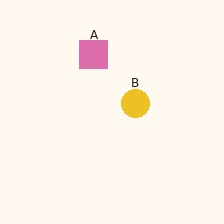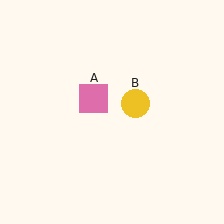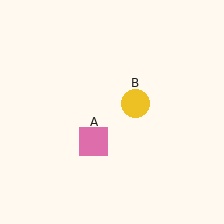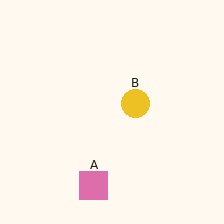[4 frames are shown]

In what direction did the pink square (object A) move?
The pink square (object A) moved down.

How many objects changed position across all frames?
1 object changed position: pink square (object A).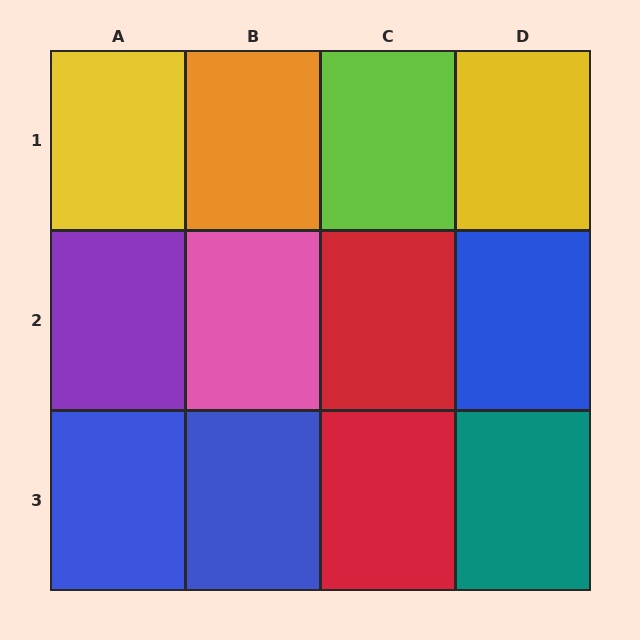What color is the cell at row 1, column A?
Yellow.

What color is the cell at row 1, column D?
Yellow.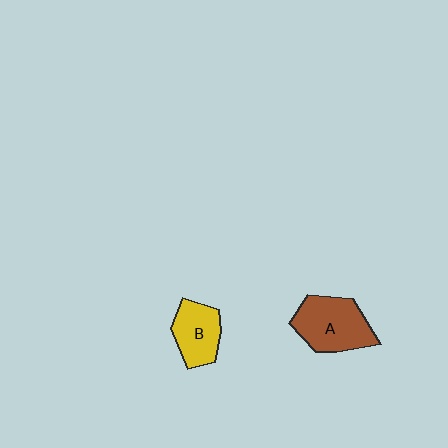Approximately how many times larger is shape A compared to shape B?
Approximately 1.4 times.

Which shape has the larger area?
Shape A (brown).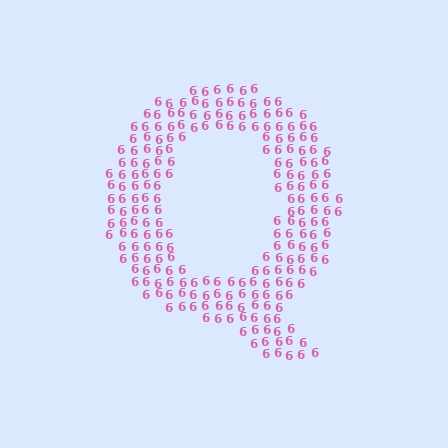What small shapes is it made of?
It is made of small digit 6's.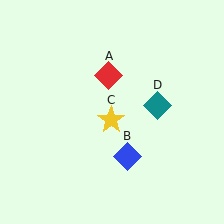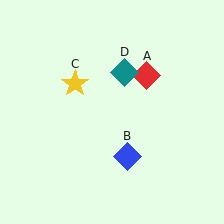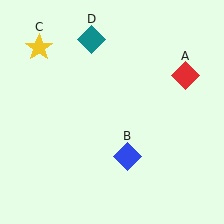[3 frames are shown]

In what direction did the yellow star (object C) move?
The yellow star (object C) moved up and to the left.